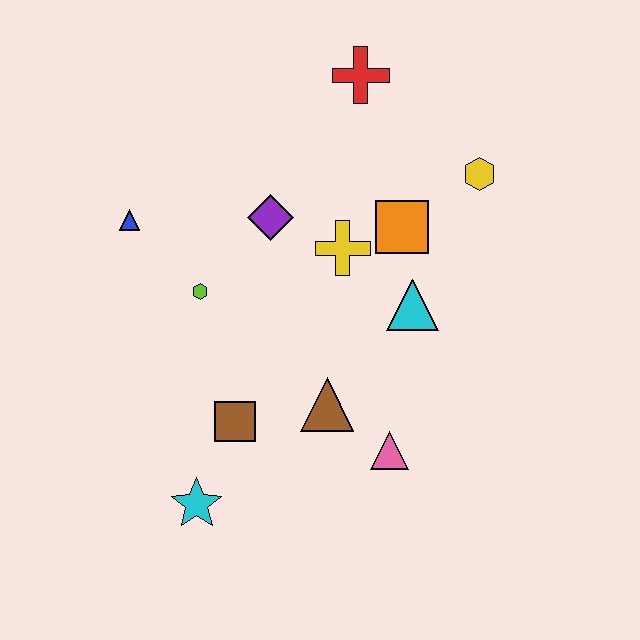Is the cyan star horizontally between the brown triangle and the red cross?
No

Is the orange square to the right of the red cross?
Yes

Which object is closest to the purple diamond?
The yellow cross is closest to the purple diamond.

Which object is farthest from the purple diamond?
The cyan star is farthest from the purple diamond.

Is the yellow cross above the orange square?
No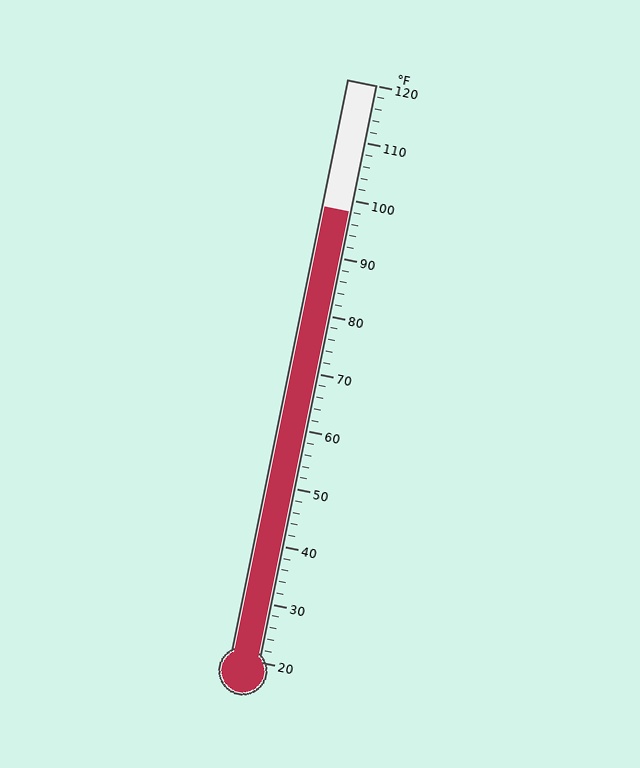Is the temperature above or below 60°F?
The temperature is above 60°F.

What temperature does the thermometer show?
The thermometer shows approximately 98°F.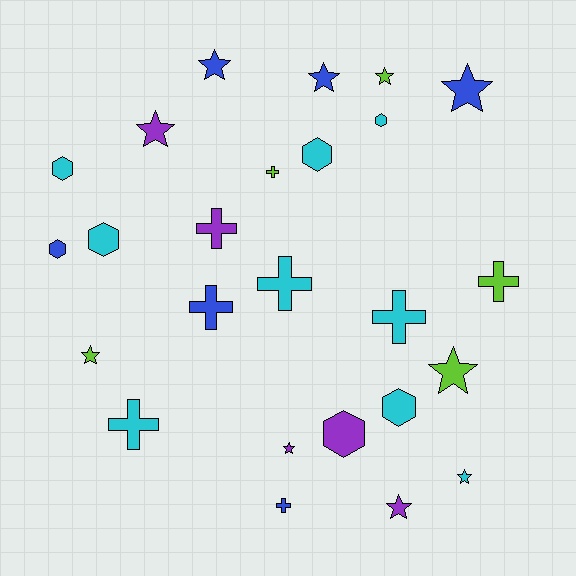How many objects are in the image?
There are 25 objects.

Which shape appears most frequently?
Star, with 10 objects.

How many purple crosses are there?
There is 1 purple cross.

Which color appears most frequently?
Cyan, with 9 objects.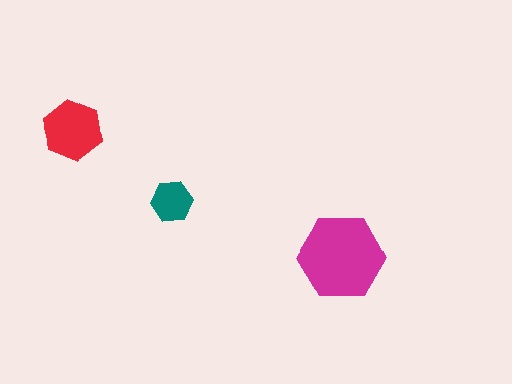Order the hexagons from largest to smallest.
the magenta one, the red one, the teal one.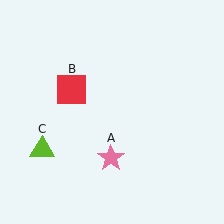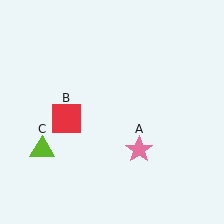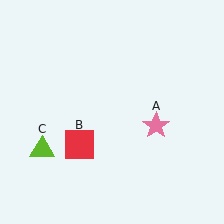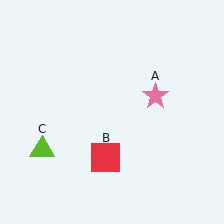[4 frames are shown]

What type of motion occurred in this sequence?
The pink star (object A), red square (object B) rotated counterclockwise around the center of the scene.